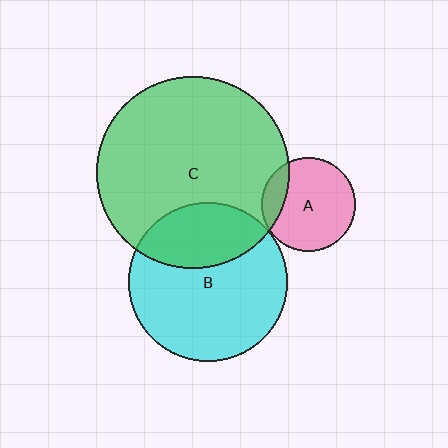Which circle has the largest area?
Circle C (green).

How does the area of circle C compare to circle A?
Approximately 4.2 times.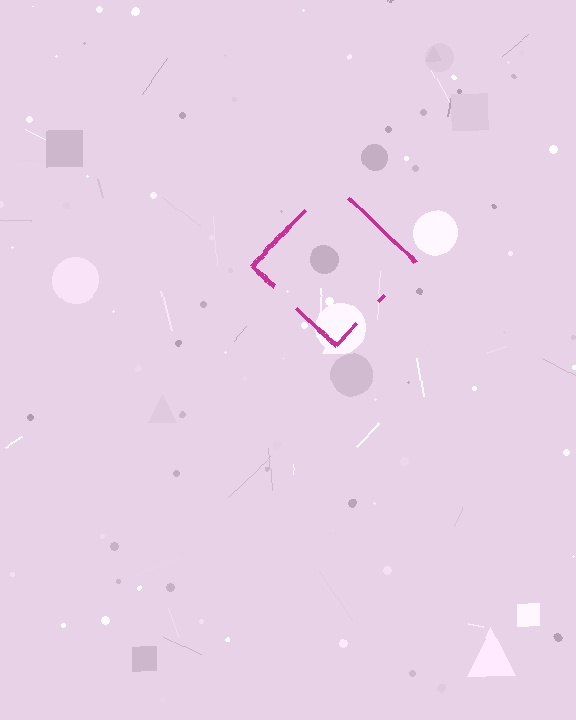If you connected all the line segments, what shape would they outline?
They would outline a diamond.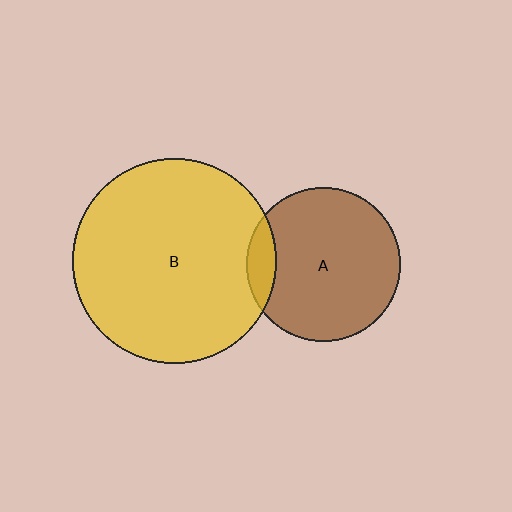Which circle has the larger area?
Circle B (yellow).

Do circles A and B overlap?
Yes.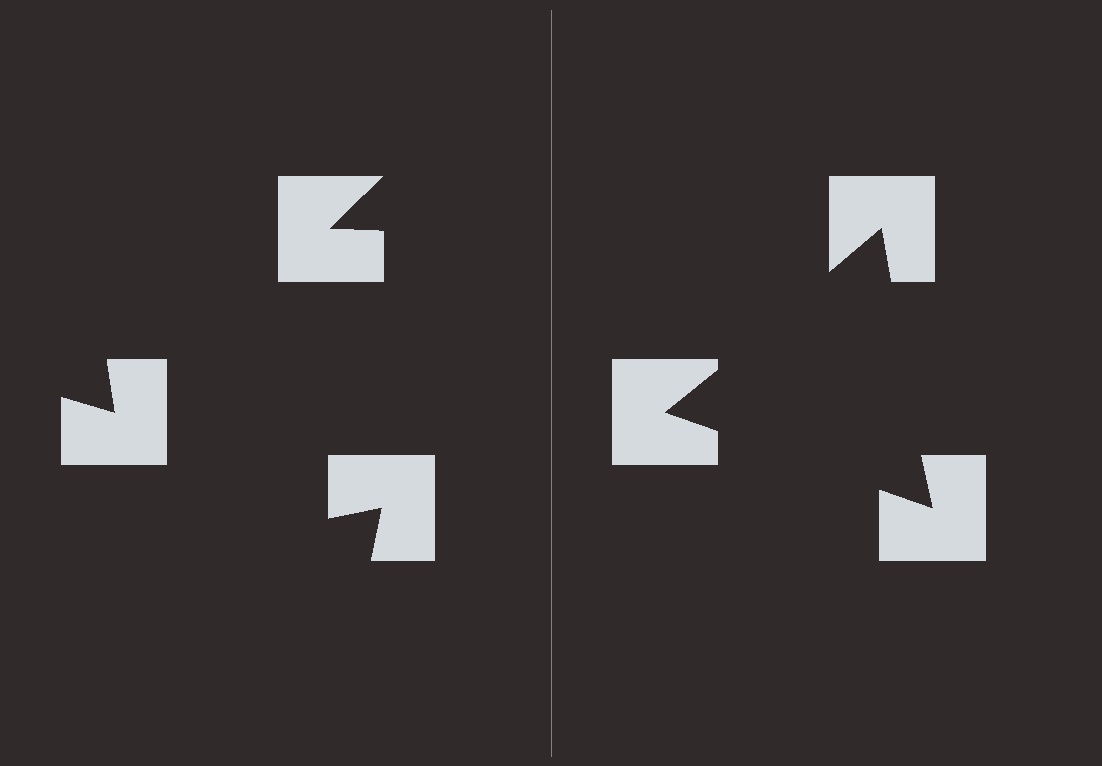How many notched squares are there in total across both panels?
6 — 3 on each side.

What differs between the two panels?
The notched squares are positioned identically on both sides; only the wedge orientations differ. On the right they align to a triangle; on the left they are misaligned.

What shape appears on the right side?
An illusory triangle.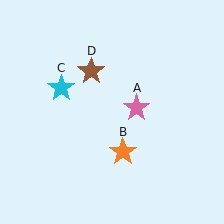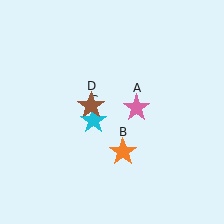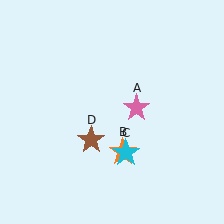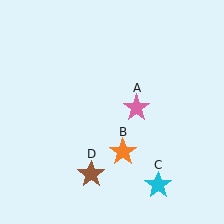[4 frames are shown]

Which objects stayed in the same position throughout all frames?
Pink star (object A) and orange star (object B) remained stationary.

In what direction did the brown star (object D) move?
The brown star (object D) moved down.